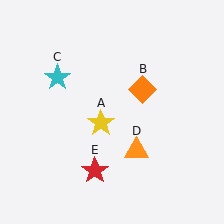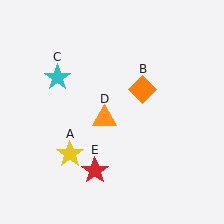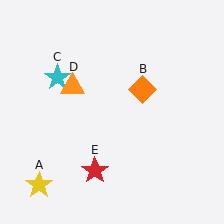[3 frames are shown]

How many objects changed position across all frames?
2 objects changed position: yellow star (object A), orange triangle (object D).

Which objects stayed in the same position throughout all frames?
Orange diamond (object B) and cyan star (object C) and red star (object E) remained stationary.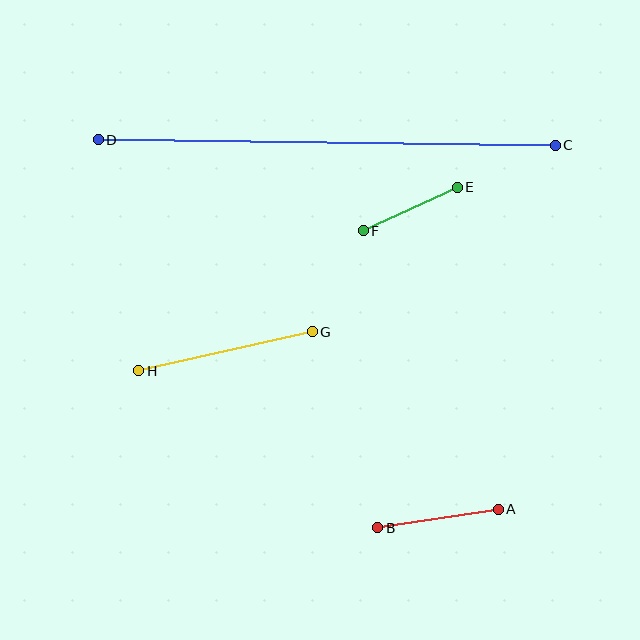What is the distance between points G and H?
The distance is approximately 178 pixels.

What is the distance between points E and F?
The distance is approximately 103 pixels.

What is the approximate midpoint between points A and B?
The midpoint is at approximately (438, 519) pixels.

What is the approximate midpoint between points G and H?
The midpoint is at approximately (225, 351) pixels.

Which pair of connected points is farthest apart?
Points C and D are farthest apart.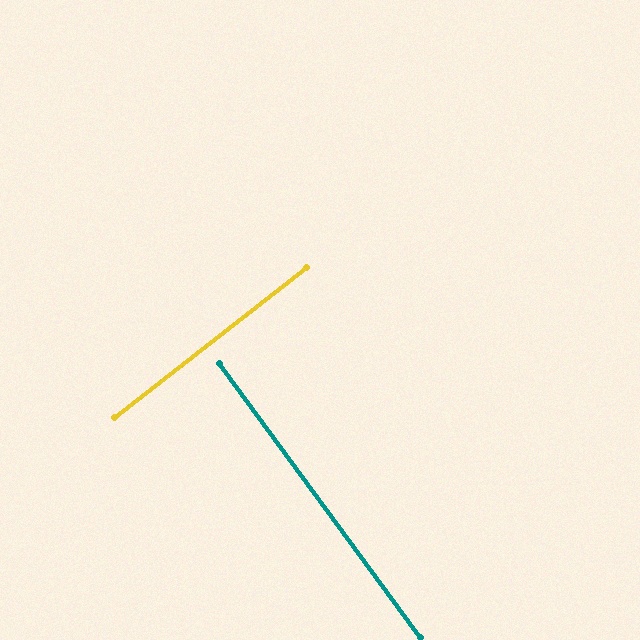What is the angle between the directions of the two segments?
Approximately 88 degrees.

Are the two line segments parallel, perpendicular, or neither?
Perpendicular — they meet at approximately 88°.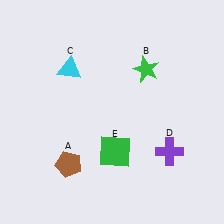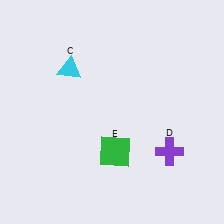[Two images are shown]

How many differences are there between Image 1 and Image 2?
There are 2 differences between the two images.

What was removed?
The brown pentagon (A), the green star (B) were removed in Image 2.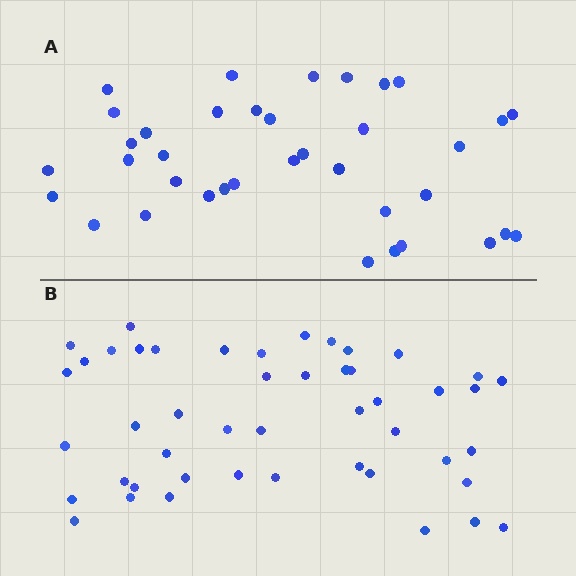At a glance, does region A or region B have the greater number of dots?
Region B (the bottom region) has more dots.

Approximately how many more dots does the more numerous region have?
Region B has roughly 10 or so more dots than region A.